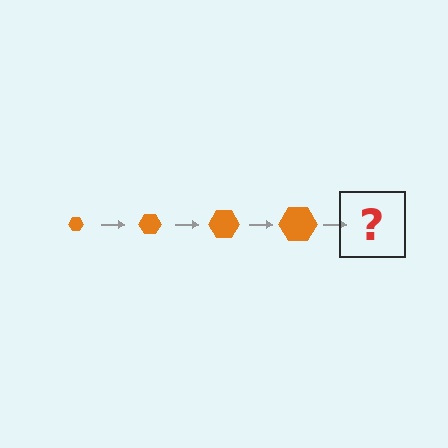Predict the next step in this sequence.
The next step is an orange hexagon, larger than the previous one.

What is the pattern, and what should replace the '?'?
The pattern is that the hexagon gets progressively larger each step. The '?' should be an orange hexagon, larger than the previous one.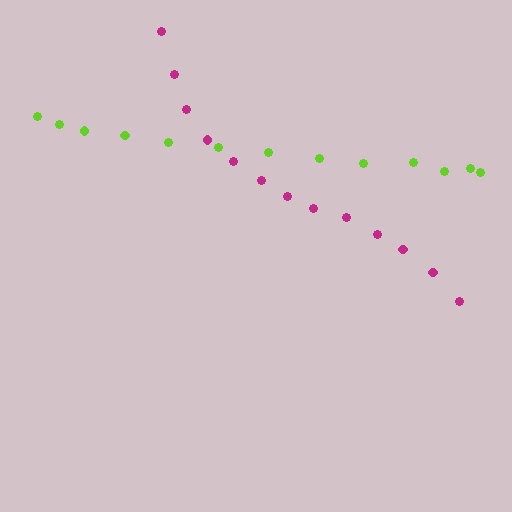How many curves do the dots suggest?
There are 2 distinct paths.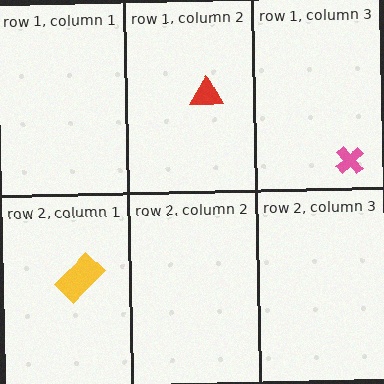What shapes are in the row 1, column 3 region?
The pink cross.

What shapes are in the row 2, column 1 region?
The yellow rectangle.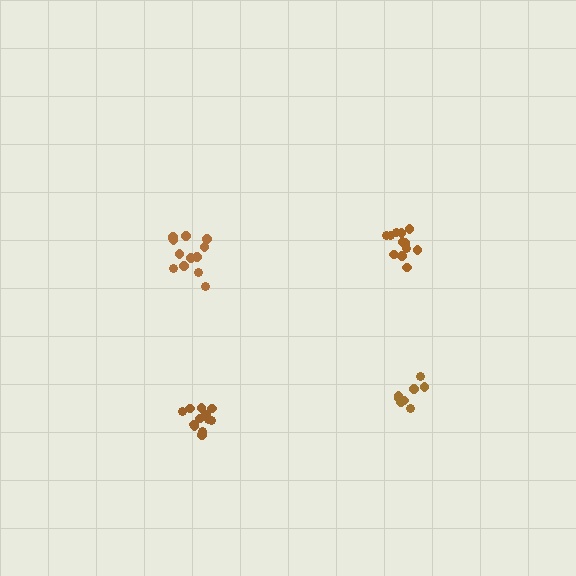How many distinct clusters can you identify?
There are 4 distinct clusters.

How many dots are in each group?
Group 1: 12 dots, Group 2: 12 dots, Group 3: 8 dots, Group 4: 14 dots (46 total).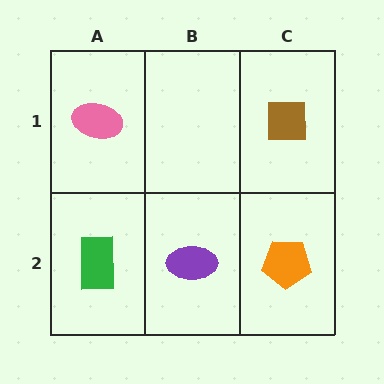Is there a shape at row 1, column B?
No, that cell is empty.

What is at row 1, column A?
A pink ellipse.